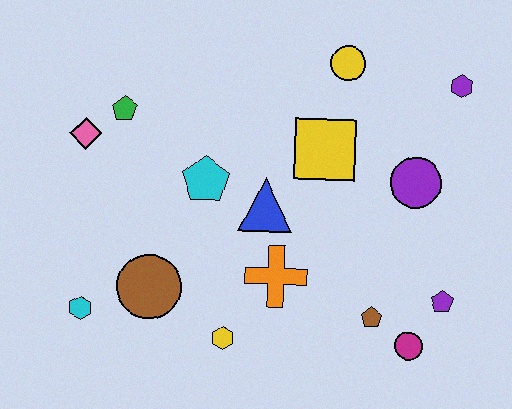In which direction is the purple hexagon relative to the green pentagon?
The purple hexagon is to the right of the green pentagon.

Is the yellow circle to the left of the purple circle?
Yes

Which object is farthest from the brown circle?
The purple hexagon is farthest from the brown circle.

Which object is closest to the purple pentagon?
The magenta circle is closest to the purple pentagon.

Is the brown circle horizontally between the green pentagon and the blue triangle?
Yes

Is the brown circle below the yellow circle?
Yes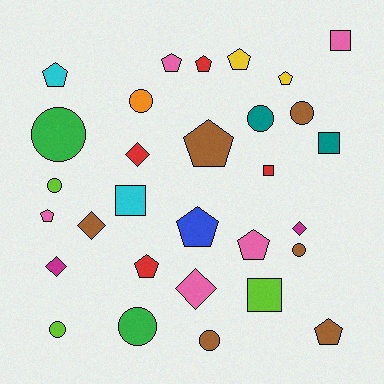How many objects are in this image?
There are 30 objects.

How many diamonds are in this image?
There are 5 diamonds.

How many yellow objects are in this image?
There are 2 yellow objects.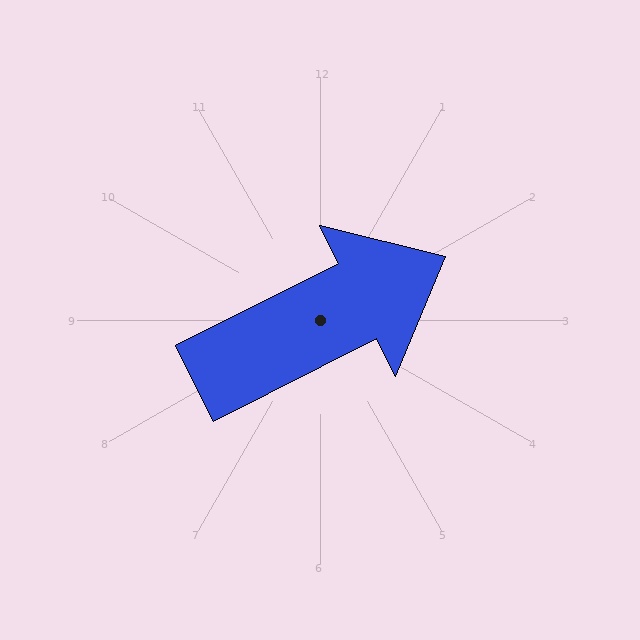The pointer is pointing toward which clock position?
Roughly 2 o'clock.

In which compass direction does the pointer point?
Northeast.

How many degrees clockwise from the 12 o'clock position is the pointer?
Approximately 63 degrees.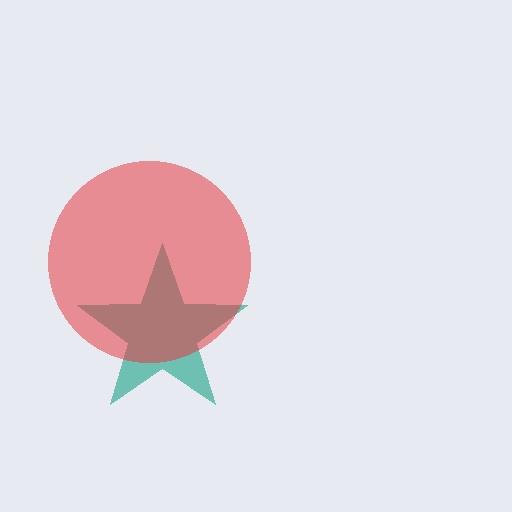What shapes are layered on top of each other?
The layered shapes are: a teal star, a red circle.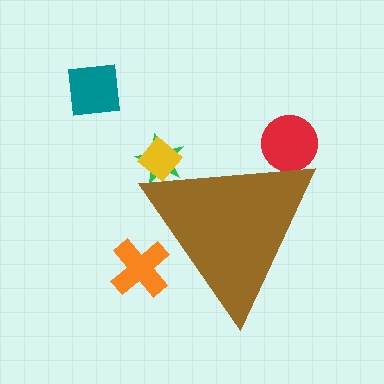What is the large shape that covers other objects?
A brown triangle.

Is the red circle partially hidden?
Yes, the red circle is partially hidden behind the brown triangle.